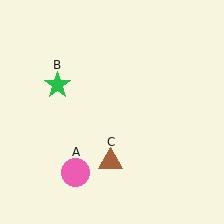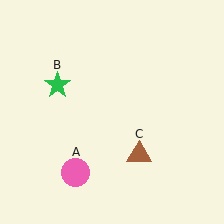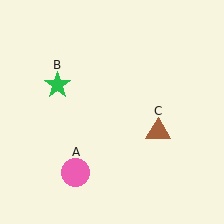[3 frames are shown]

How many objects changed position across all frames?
1 object changed position: brown triangle (object C).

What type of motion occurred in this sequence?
The brown triangle (object C) rotated counterclockwise around the center of the scene.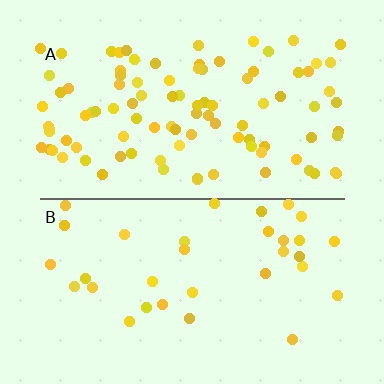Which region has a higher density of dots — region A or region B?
A (the top).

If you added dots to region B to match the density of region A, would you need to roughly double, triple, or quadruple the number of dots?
Approximately triple.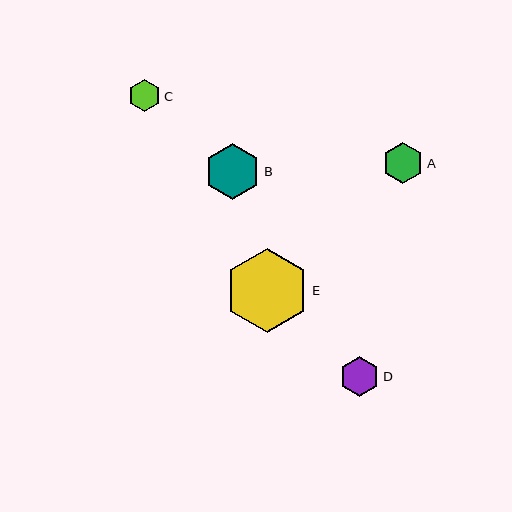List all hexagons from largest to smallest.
From largest to smallest: E, B, A, D, C.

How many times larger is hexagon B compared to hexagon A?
Hexagon B is approximately 1.4 times the size of hexagon A.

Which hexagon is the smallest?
Hexagon C is the smallest with a size of approximately 32 pixels.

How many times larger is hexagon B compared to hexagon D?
Hexagon B is approximately 1.4 times the size of hexagon D.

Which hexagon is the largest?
Hexagon E is the largest with a size of approximately 84 pixels.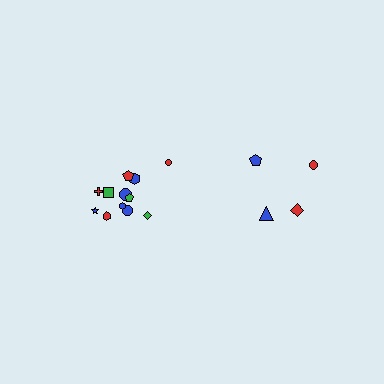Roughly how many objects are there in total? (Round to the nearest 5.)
Roughly 15 objects in total.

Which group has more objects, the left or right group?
The left group.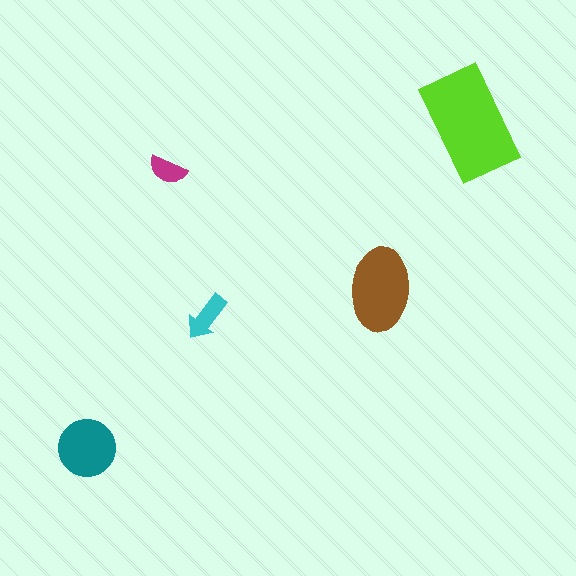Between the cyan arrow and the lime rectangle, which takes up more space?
The lime rectangle.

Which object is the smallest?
The magenta semicircle.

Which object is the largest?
The lime rectangle.